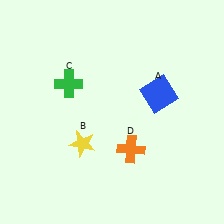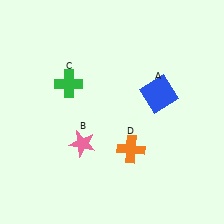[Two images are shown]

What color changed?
The star (B) changed from yellow in Image 1 to pink in Image 2.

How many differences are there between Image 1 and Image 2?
There is 1 difference between the two images.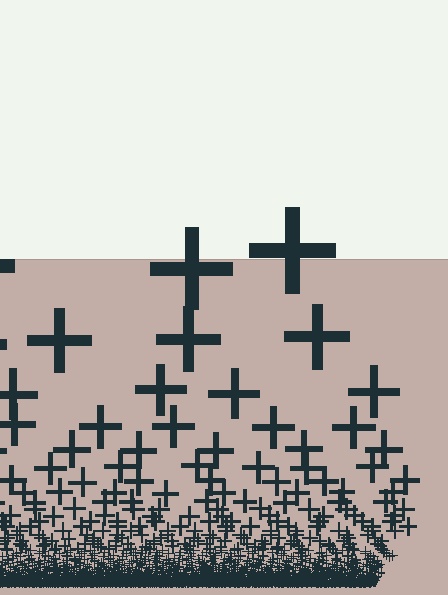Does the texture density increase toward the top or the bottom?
Density increases toward the bottom.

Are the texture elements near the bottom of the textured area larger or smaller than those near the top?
Smaller. The gradient is inverted — elements near the bottom are smaller and denser.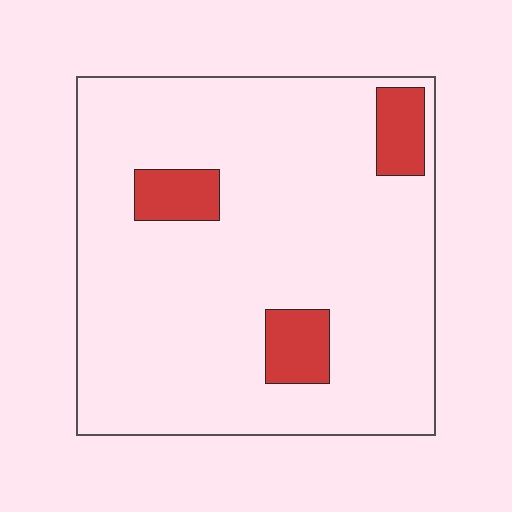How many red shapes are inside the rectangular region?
3.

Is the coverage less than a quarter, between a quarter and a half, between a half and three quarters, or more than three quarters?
Less than a quarter.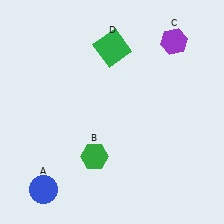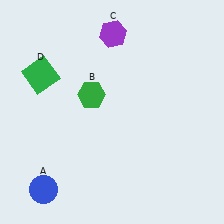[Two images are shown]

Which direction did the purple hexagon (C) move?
The purple hexagon (C) moved left.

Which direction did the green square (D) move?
The green square (D) moved left.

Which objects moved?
The objects that moved are: the green hexagon (B), the purple hexagon (C), the green square (D).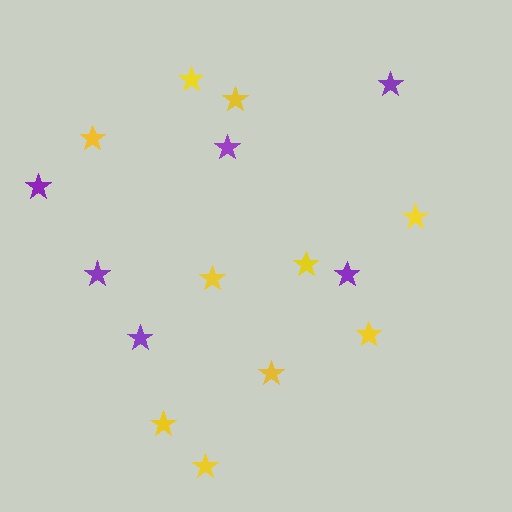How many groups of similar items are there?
There are 2 groups: one group of purple stars (6) and one group of yellow stars (10).